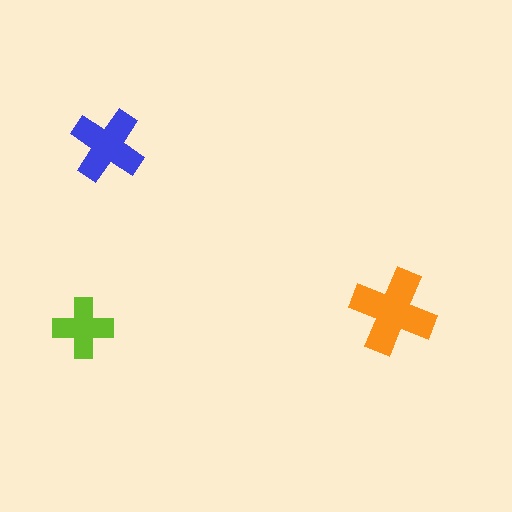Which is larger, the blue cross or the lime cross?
The blue one.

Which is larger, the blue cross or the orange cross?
The orange one.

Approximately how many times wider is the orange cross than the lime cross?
About 1.5 times wider.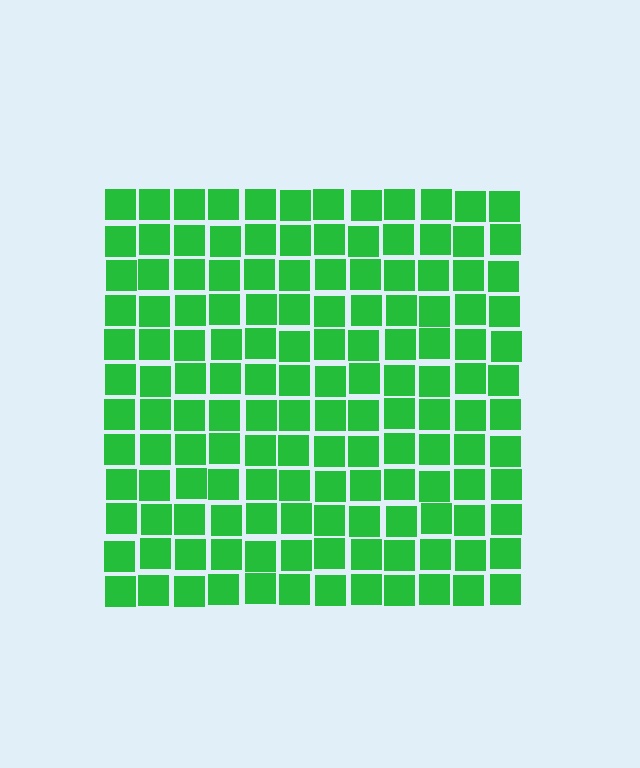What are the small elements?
The small elements are squares.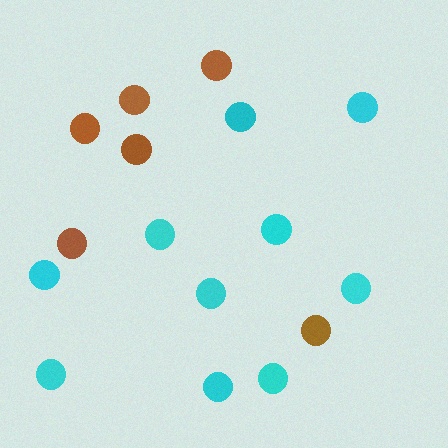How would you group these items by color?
There are 2 groups: one group of brown circles (6) and one group of cyan circles (10).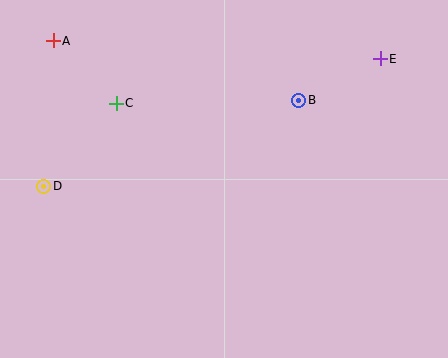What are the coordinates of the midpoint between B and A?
The midpoint between B and A is at (176, 70).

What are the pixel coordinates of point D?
Point D is at (44, 186).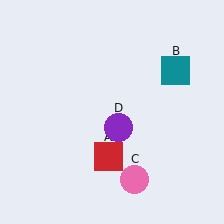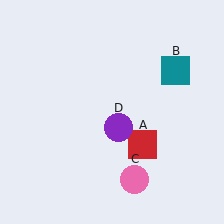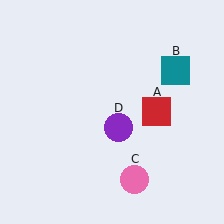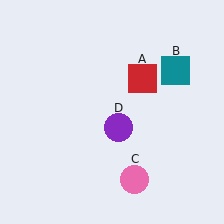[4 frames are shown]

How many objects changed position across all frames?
1 object changed position: red square (object A).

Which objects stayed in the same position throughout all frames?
Teal square (object B) and pink circle (object C) and purple circle (object D) remained stationary.